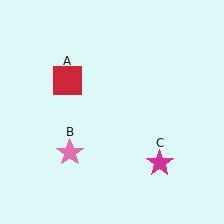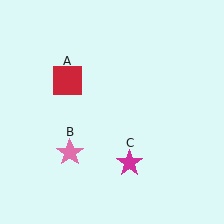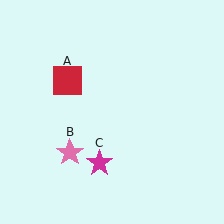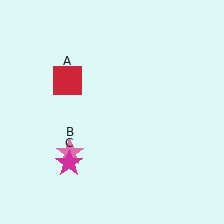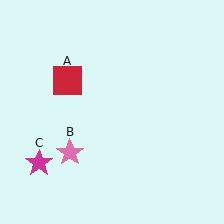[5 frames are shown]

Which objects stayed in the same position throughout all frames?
Red square (object A) and pink star (object B) remained stationary.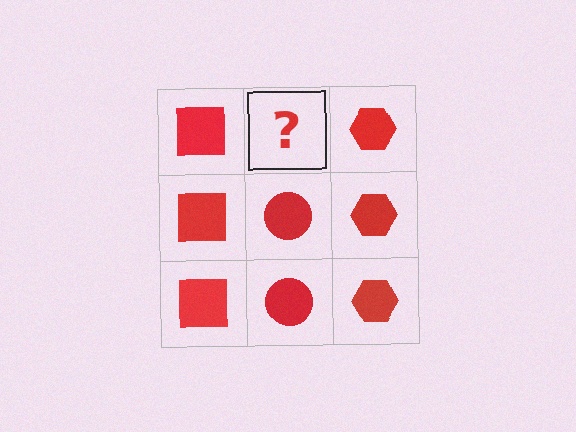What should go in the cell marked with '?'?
The missing cell should contain a red circle.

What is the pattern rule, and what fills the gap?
The rule is that each column has a consistent shape. The gap should be filled with a red circle.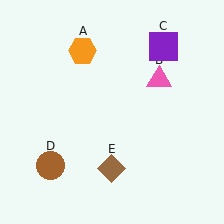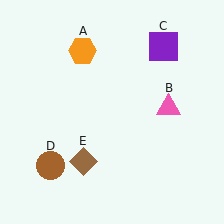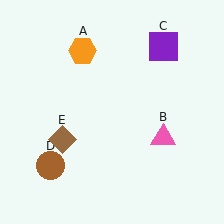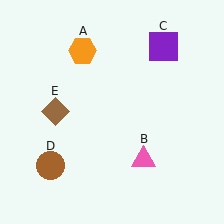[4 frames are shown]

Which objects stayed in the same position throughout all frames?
Orange hexagon (object A) and purple square (object C) and brown circle (object D) remained stationary.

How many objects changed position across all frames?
2 objects changed position: pink triangle (object B), brown diamond (object E).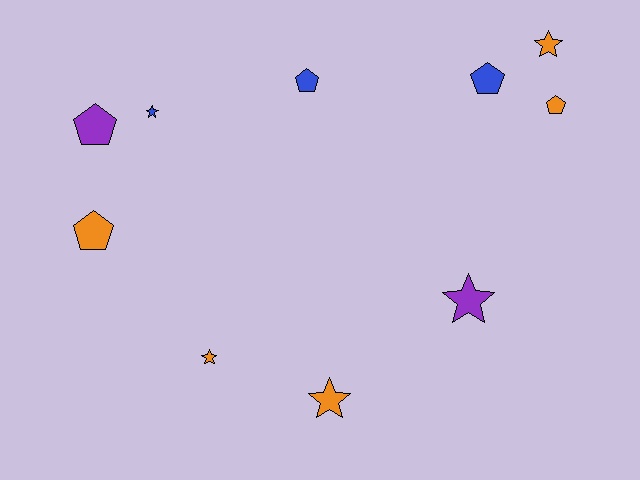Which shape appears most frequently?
Star, with 5 objects.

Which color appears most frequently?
Orange, with 5 objects.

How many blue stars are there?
There is 1 blue star.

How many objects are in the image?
There are 10 objects.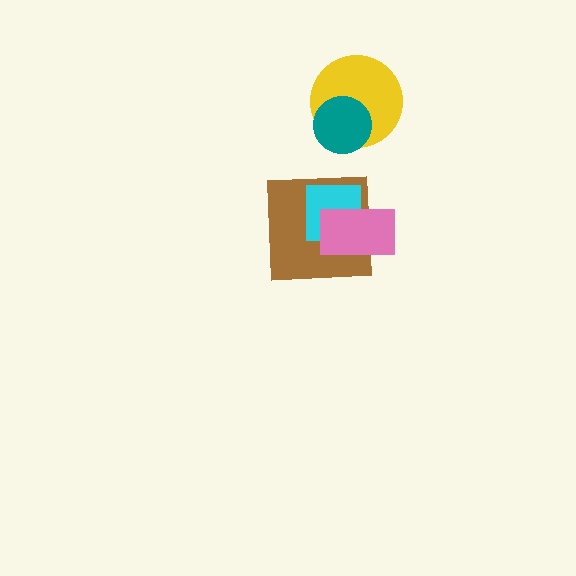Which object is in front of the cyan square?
The pink rectangle is in front of the cyan square.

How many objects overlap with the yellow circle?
1 object overlaps with the yellow circle.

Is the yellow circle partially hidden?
Yes, it is partially covered by another shape.